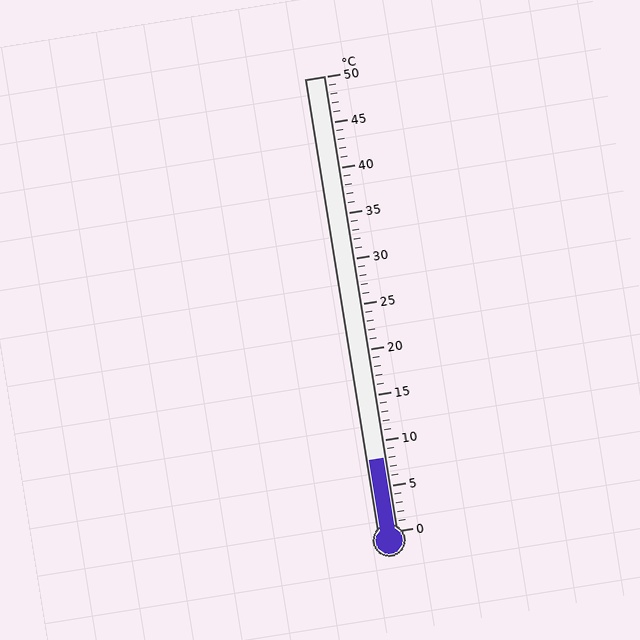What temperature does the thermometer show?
The thermometer shows approximately 8°C.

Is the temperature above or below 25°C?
The temperature is below 25°C.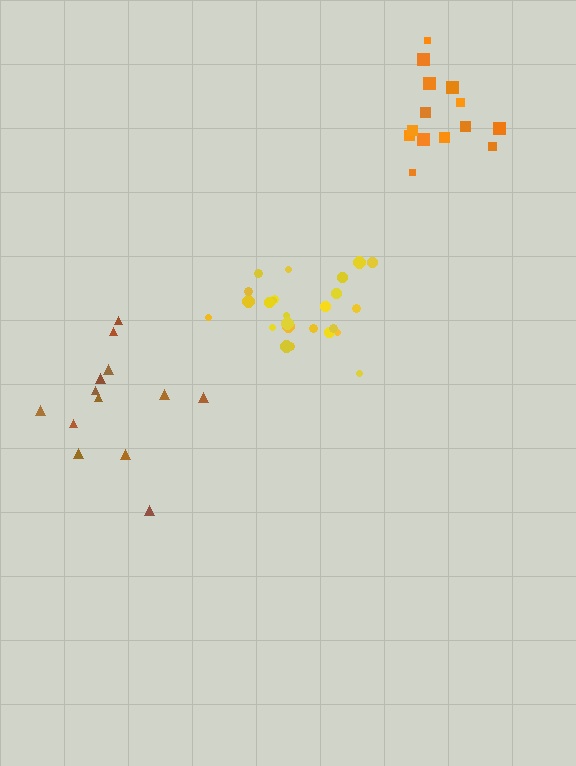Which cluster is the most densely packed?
Yellow.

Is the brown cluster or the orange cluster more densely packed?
Orange.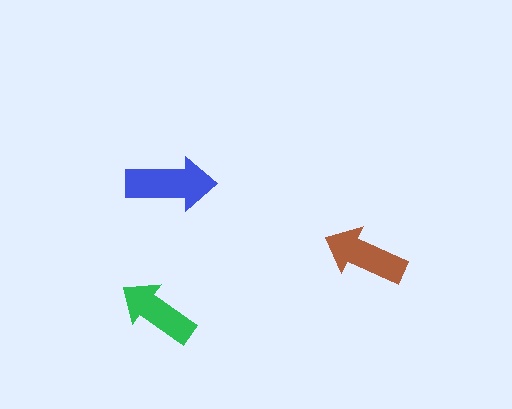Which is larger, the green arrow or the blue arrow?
The blue one.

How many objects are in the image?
There are 3 objects in the image.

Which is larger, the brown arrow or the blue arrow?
The blue one.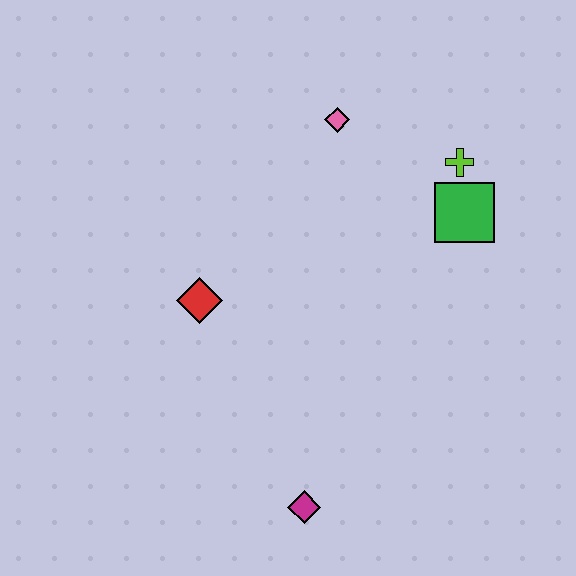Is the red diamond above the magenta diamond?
Yes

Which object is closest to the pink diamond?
The lime cross is closest to the pink diamond.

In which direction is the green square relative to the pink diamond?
The green square is to the right of the pink diamond.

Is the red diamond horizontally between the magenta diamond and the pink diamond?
No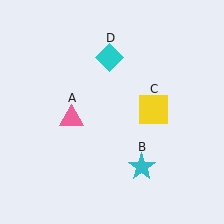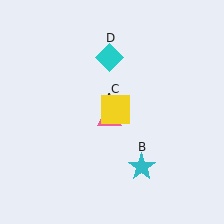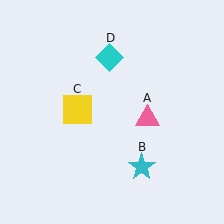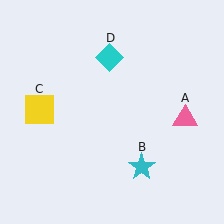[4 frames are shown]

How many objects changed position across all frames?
2 objects changed position: pink triangle (object A), yellow square (object C).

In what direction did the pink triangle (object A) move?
The pink triangle (object A) moved right.